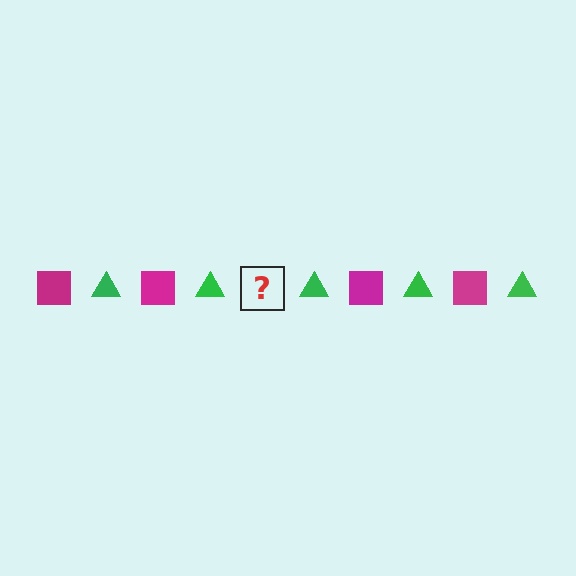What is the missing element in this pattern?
The missing element is a magenta square.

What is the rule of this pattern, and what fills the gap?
The rule is that the pattern alternates between magenta square and green triangle. The gap should be filled with a magenta square.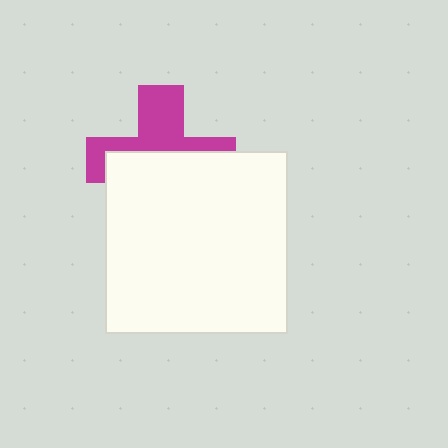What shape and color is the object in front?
The object in front is a white square.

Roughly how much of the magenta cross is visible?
A small part of it is visible (roughly 44%).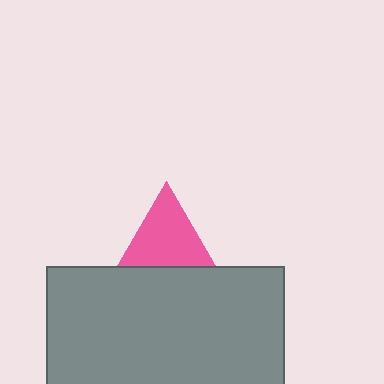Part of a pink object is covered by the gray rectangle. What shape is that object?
It is a triangle.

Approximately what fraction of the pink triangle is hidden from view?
Roughly 45% of the pink triangle is hidden behind the gray rectangle.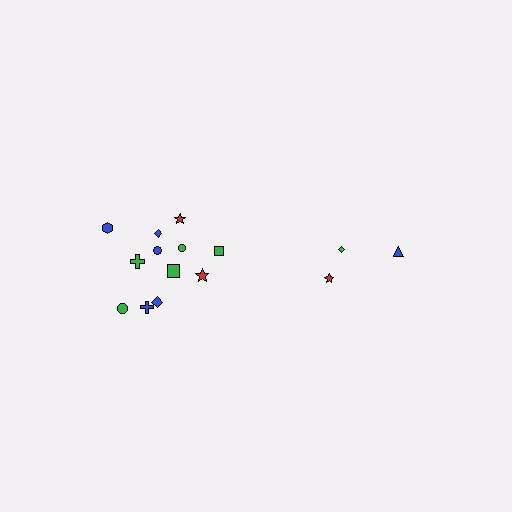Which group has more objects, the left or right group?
The left group.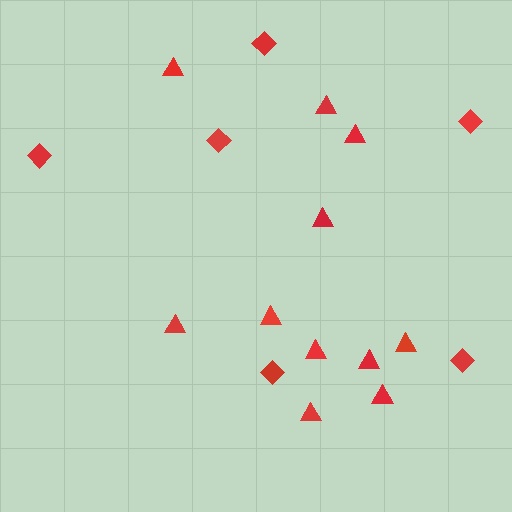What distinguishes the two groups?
There are 2 groups: one group of triangles (11) and one group of diamonds (6).